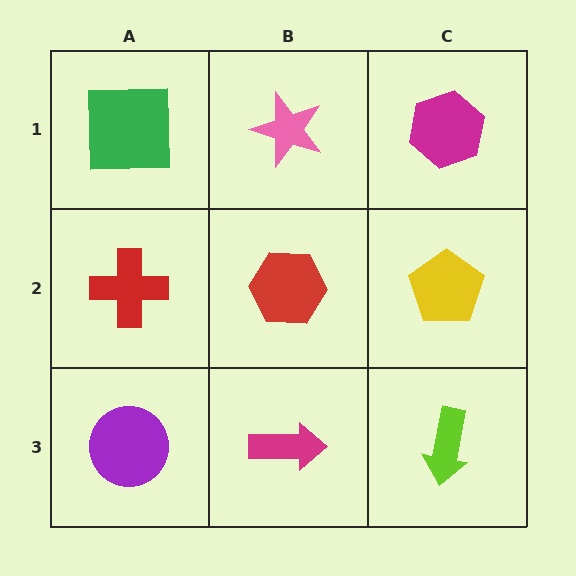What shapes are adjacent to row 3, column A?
A red cross (row 2, column A), a magenta arrow (row 3, column B).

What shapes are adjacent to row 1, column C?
A yellow pentagon (row 2, column C), a pink star (row 1, column B).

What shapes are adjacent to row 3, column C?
A yellow pentagon (row 2, column C), a magenta arrow (row 3, column B).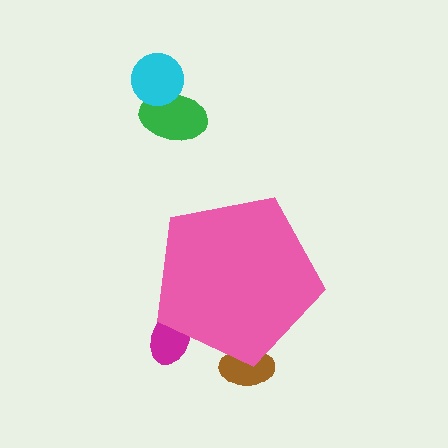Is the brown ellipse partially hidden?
Yes, the brown ellipse is partially hidden behind the pink pentagon.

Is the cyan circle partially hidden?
No, the cyan circle is fully visible.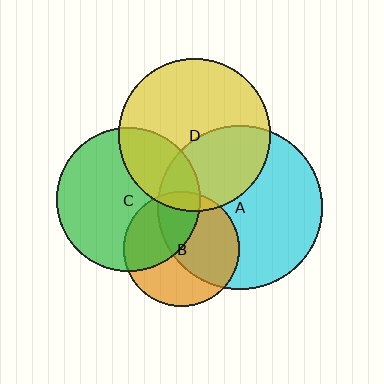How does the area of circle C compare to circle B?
Approximately 1.6 times.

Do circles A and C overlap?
Yes.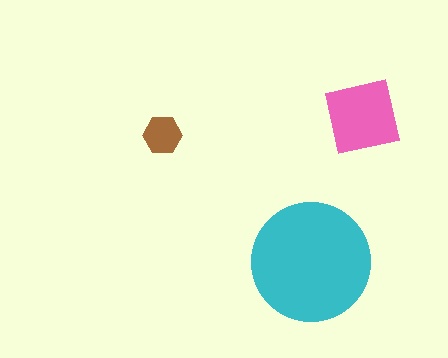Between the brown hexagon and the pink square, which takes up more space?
The pink square.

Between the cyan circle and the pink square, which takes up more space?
The cyan circle.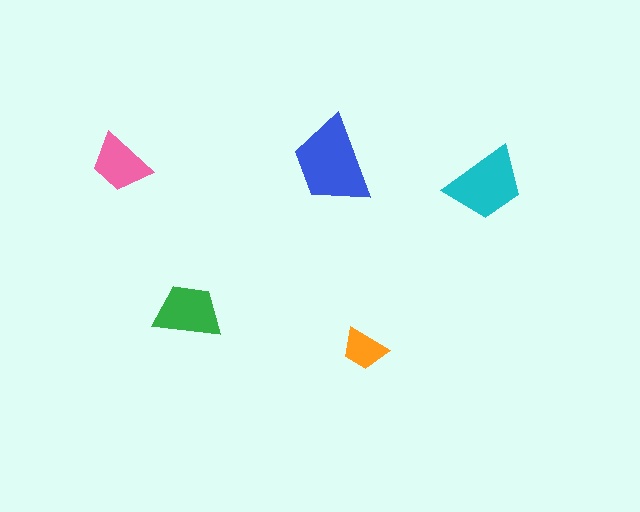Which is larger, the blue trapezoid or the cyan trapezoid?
The blue one.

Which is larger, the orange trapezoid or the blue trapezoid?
The blue one.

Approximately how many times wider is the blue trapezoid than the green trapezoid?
About 1.5 times wider.